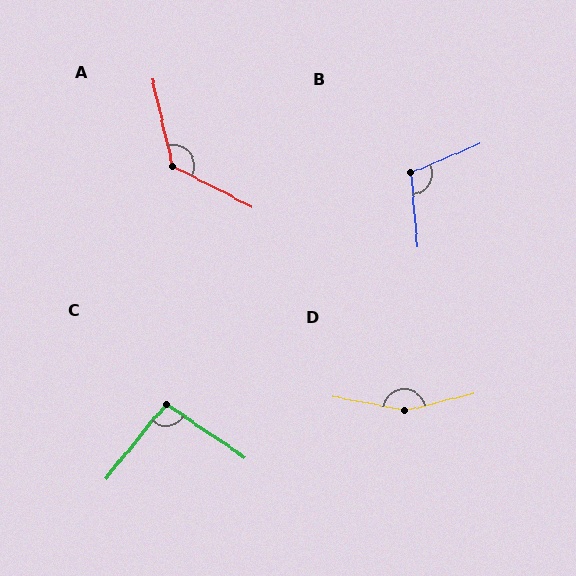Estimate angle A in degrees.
Approximately 130 degrees.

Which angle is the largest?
D, at approximately 156 degrees.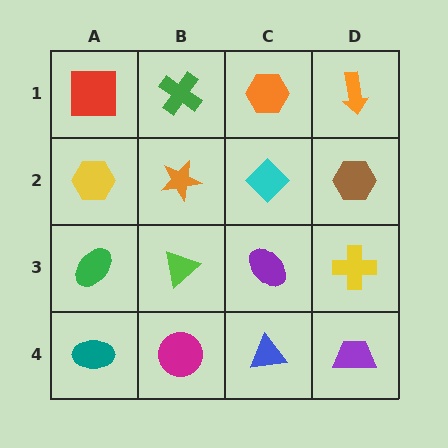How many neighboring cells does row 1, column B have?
3.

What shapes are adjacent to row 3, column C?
A cyan diamond (row 2, column C), a blue triangle (row 4, column C), a lime triangle (row 3, column B), a yellow cross (row 3, column D).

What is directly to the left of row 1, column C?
A green cross.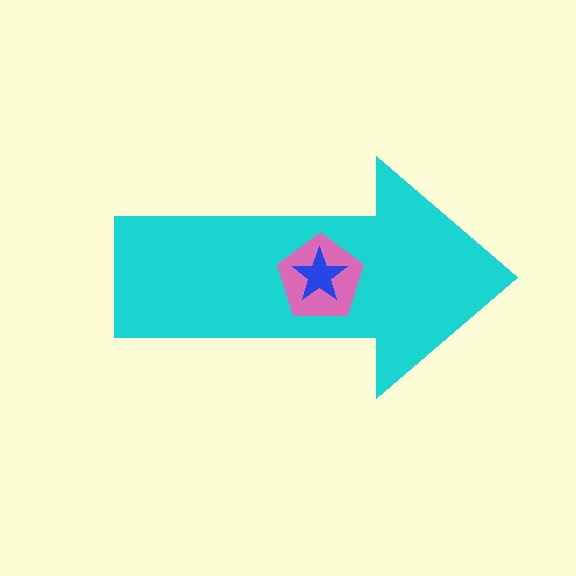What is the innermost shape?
The blue star.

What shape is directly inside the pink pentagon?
The blue star.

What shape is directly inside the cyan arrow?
The pink pentagon.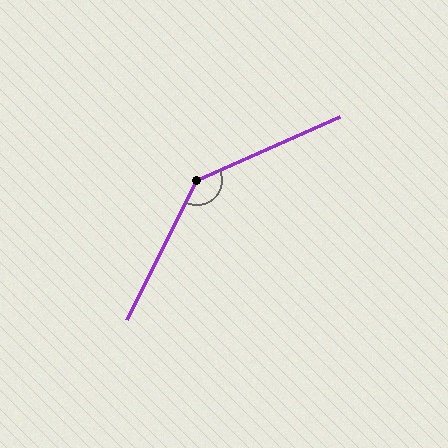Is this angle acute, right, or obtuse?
It is obtuse.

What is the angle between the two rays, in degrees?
Approximately 141 degrees.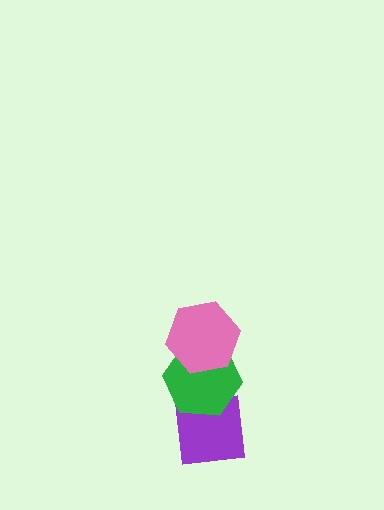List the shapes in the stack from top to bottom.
From top to bottom: the pink hexagon, the green hexagon, the purple square.